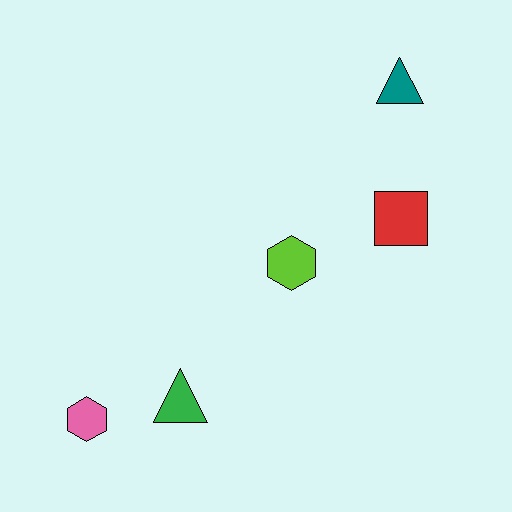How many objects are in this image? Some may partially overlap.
There are 5 objects.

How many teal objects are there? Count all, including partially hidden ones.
There is 1 teal object.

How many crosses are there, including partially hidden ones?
There are no crosses.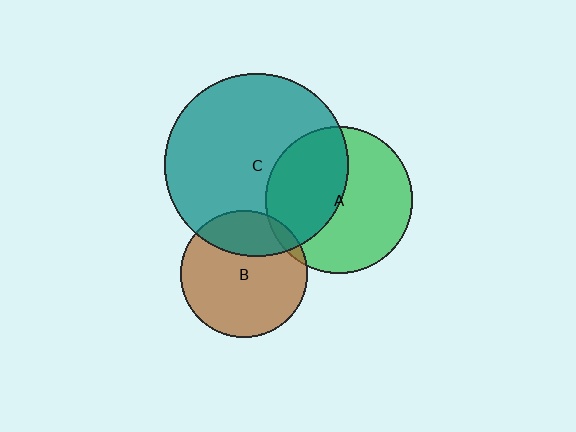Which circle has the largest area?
Circle C (teal).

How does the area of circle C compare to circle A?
Approximately 1.6 times.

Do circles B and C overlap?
Yes.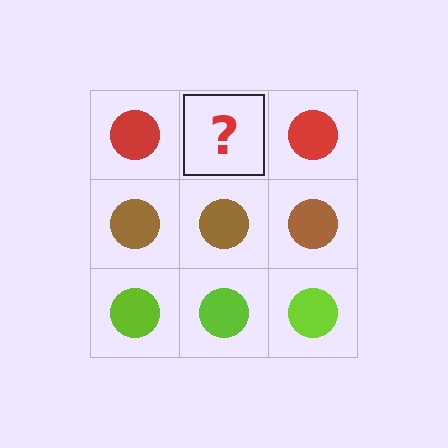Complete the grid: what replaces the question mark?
The question mark should be replaced with a red circle.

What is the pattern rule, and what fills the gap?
The rule is that each row has a consistent color. The gap should be filled with a red circle.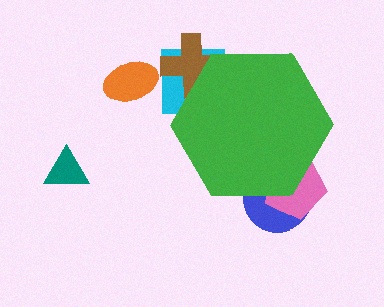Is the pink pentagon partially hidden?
Yes, the pink pentagon is partially hidden behind the green hexagon.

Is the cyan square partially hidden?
Yes, the cyan square is partially hidden behind the green hexagon.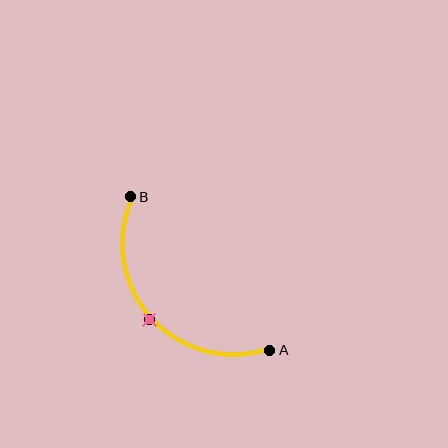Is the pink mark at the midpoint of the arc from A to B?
Yes. The pink mark lies on the arc at equal arc-length from both A and B — it is the arc midpoint.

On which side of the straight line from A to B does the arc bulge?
The arc bulges below and to the left of the straight line connecting A and B.